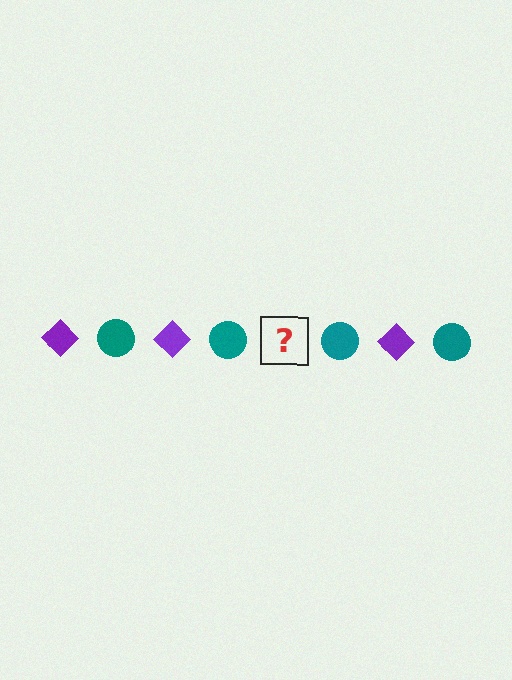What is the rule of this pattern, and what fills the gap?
The rule is that the pattern alternates between purple diamond and teal circle. The gap should be filled with a purple diamond.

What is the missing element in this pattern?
The missing element is a purple diamond.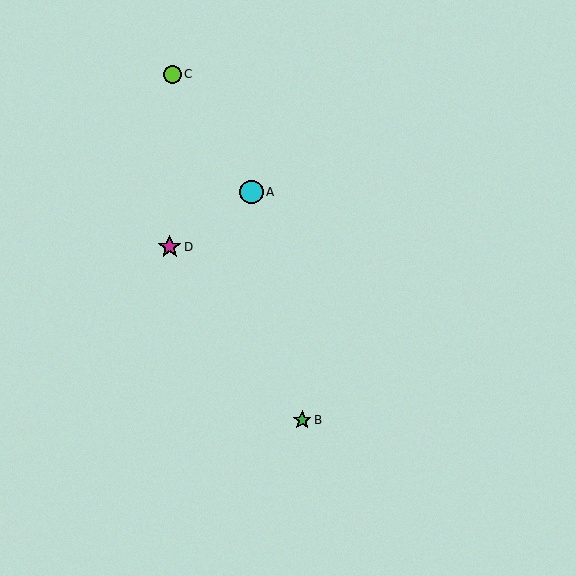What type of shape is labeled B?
Shape B is a green star.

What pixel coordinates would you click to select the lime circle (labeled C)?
Click at (172, 74) to select the lime circle C.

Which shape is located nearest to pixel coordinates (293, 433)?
The green star (labeled B) at (302, 420) is nearest to that location.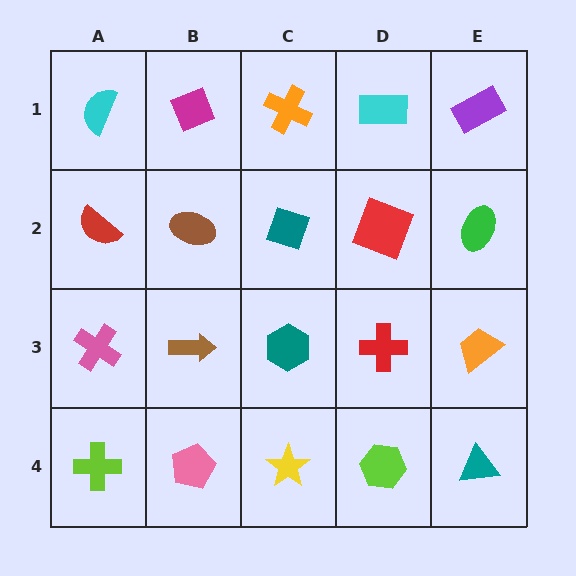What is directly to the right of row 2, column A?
A brown ellipse.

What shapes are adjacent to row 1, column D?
A red square (row 2, column D), an orange cross (row 1, column C), a purple rectangle (row 1, column E).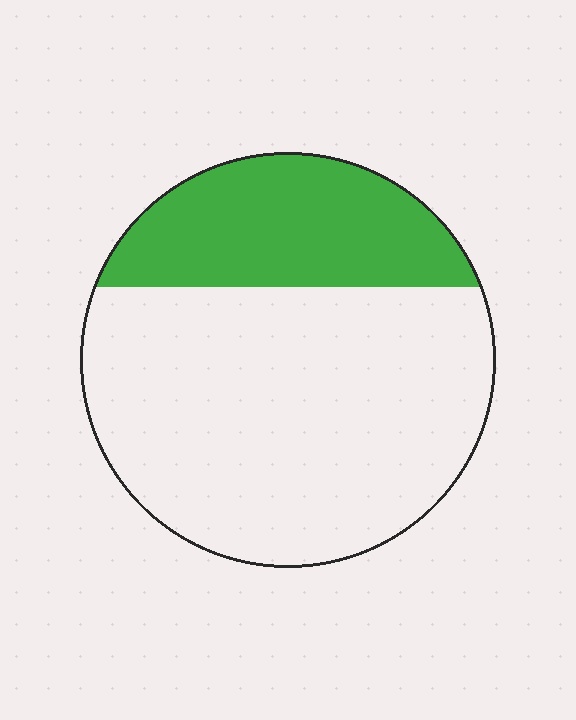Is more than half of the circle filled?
No.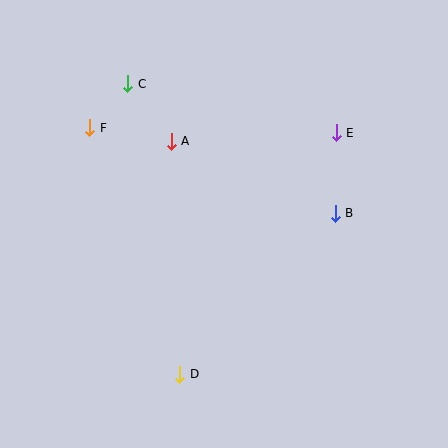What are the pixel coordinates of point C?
Point C is at (128, 84).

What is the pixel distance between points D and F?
The distance between D and F is 262 pixels.